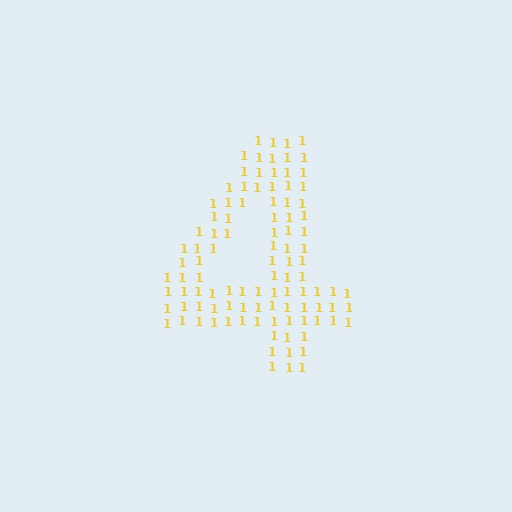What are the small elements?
The small elements are digit 1's.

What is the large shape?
The large shape is the digit 4.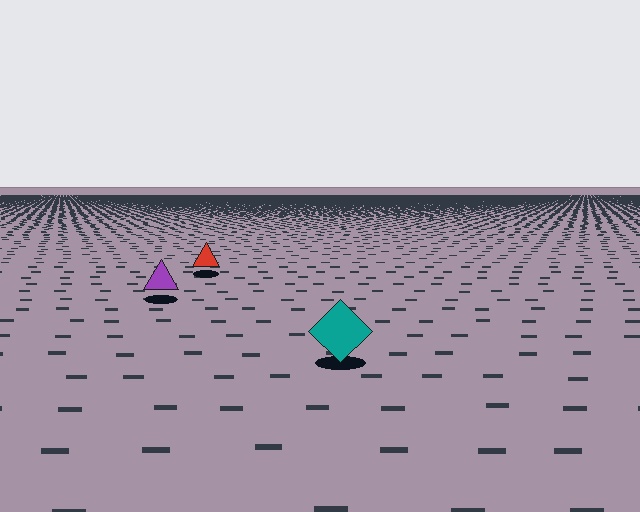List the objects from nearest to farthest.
From nearest to farthest: the teal diamond, the purple triangle, the red triangle.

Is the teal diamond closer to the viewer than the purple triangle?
Yes. The teal diamond is closer — you can tell from the texture gradient: the ground texture is coarser near it.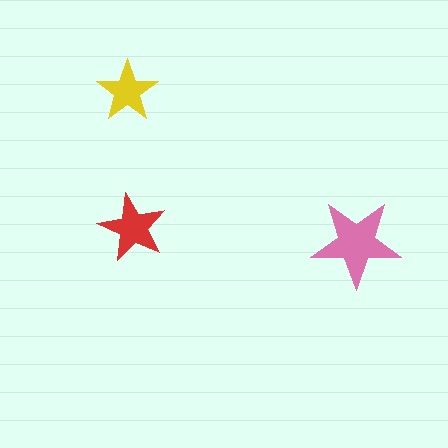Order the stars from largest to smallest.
the pink one, the red one, the yellow one.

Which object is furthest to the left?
The yellow star is leftmost.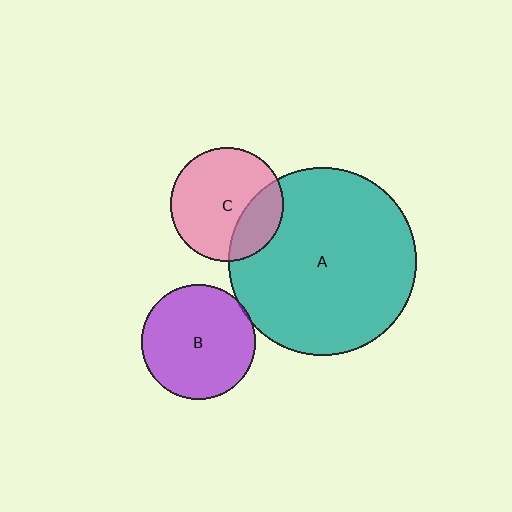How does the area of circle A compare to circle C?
Approximately 2.7 times.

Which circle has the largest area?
Circle A (teal).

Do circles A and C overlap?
Yes.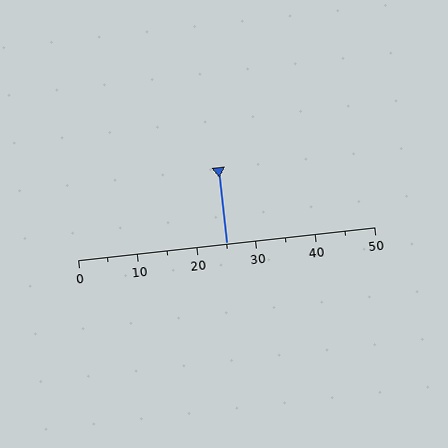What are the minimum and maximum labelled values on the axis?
The axis runs from 0 to 50.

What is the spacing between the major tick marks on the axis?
The major ticks are spaced 10 apart.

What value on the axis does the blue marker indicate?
The marker indicates approximately 25.